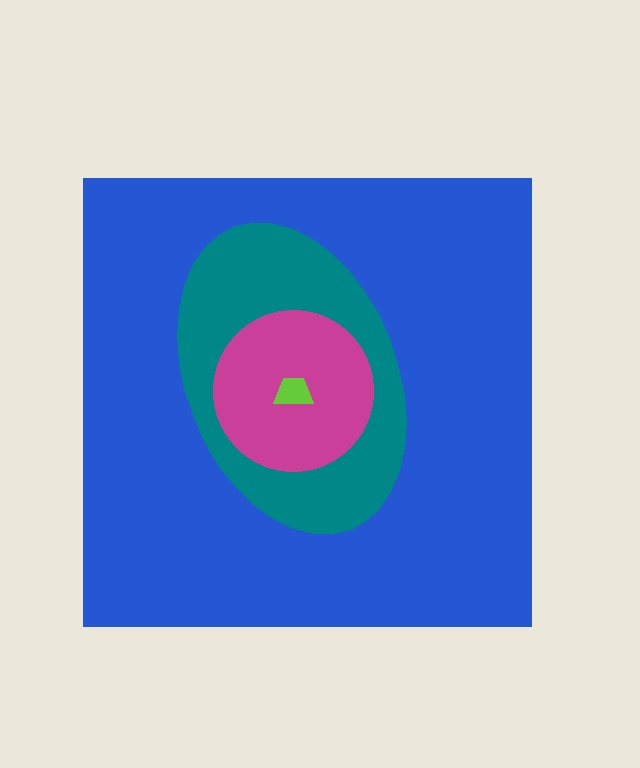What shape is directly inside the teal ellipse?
The magenta circle.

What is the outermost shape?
The blue square.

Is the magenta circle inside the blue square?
Yes.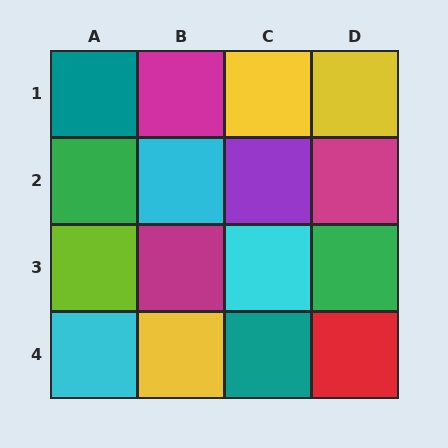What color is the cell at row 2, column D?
Magenta.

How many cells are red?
1 cell is red.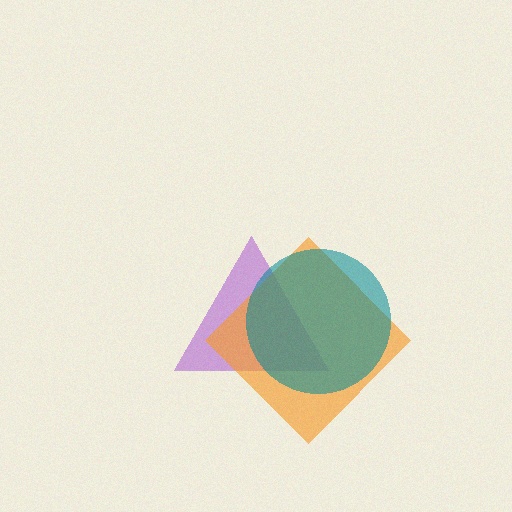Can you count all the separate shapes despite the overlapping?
Yes, there are 3 separate shapes.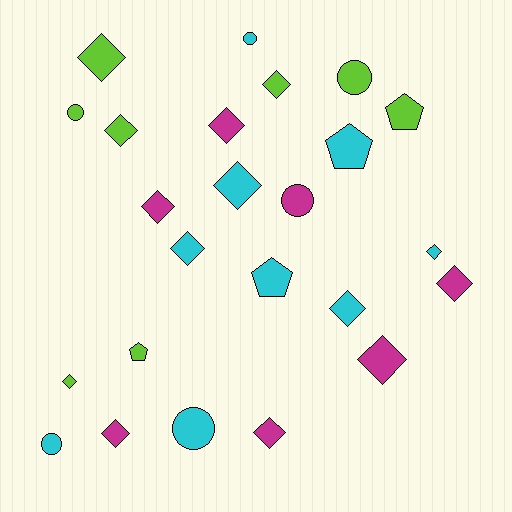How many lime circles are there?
There are 2 lime circles.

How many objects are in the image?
There are 24 objects.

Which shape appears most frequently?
Diamond, with 14 objects.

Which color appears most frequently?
Cyan, with 9 objects.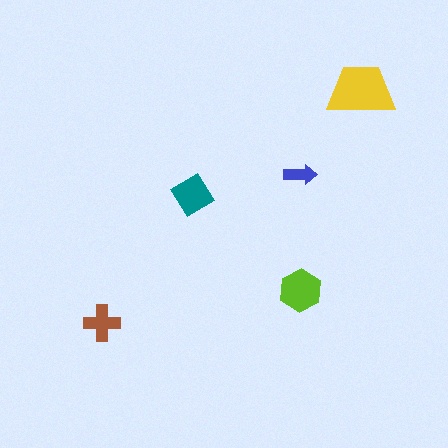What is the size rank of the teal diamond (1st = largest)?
3rd.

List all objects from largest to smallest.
The yellow trapezoid, the lime hexagon, the teal diamond, the brown cross, the blue arrow.